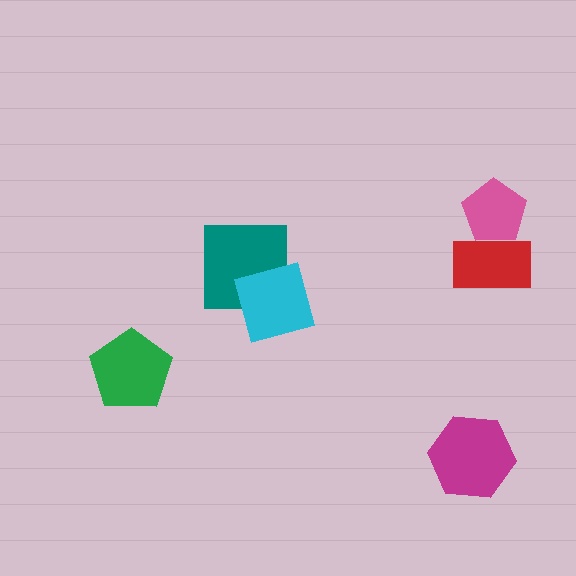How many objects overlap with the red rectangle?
1 object overlaps with the red rectangle.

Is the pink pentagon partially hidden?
No, no other shape covers it.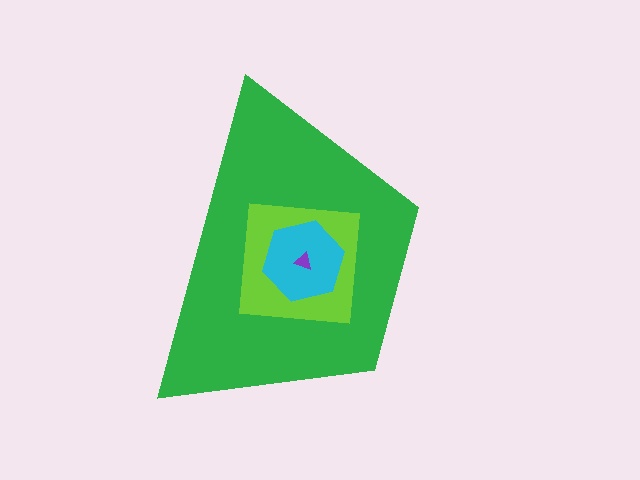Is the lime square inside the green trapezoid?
Yes.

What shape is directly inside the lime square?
The cyan hexagon.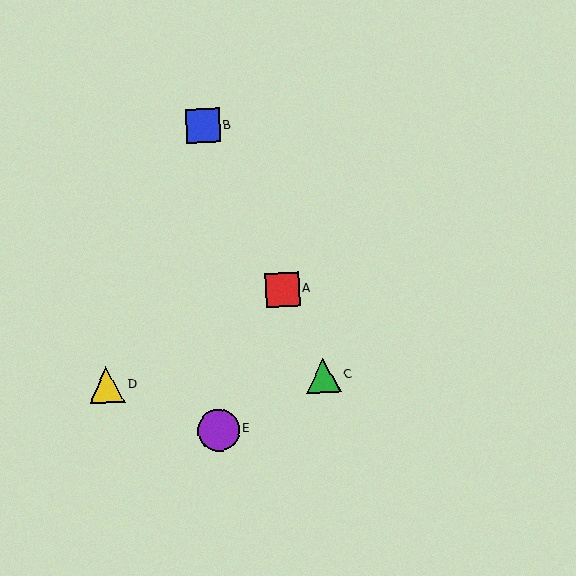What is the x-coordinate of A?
Object A is at x≈282.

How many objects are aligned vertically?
2 objects (B, E) are aligned vertically.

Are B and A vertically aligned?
No, B is at x≈203 and A is at x≈282.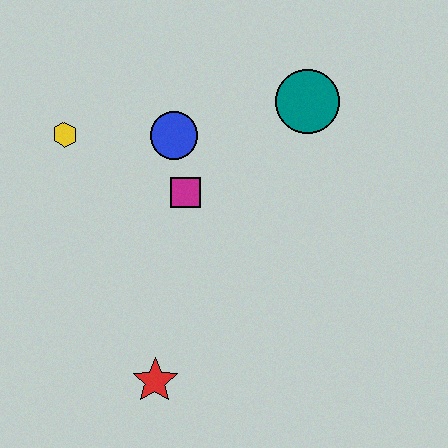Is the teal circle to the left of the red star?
No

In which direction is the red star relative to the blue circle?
The red star is below the blue circle.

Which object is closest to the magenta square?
The blue circle is closest to the magenta square.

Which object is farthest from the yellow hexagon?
The red star is farthest from the yellow hexagon.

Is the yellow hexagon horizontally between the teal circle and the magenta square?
No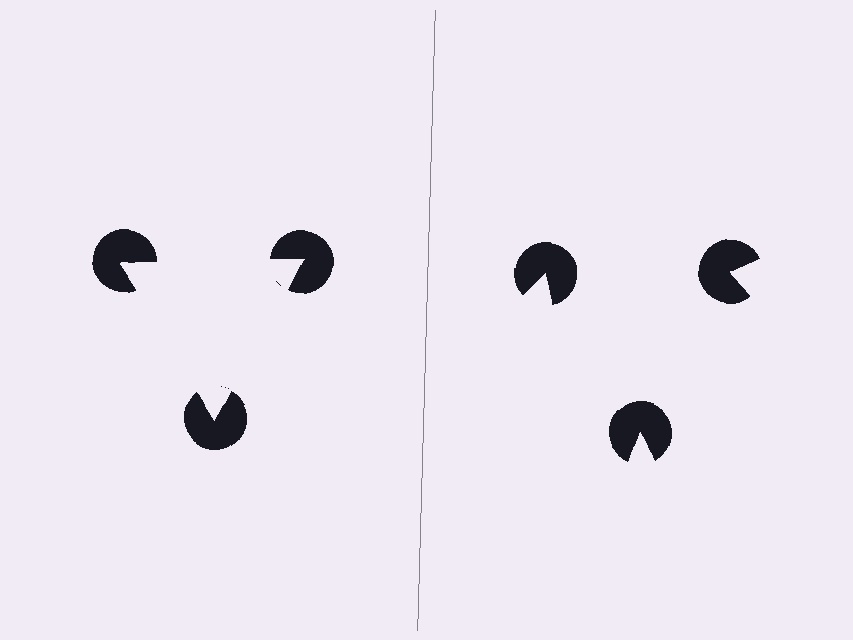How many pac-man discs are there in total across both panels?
6 — 3 on each side.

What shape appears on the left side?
An illusory triangle.